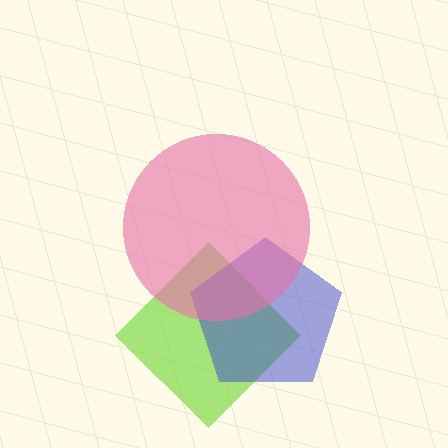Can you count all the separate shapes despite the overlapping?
Yes, there are 3 separate shapes.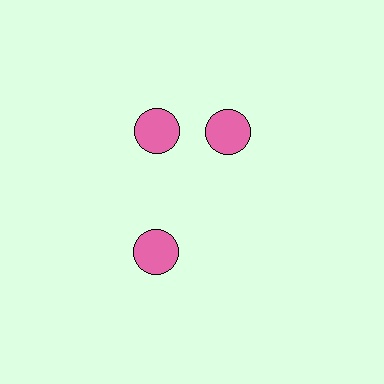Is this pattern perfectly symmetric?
No. The 3 pink circles are arranged in a ring, but one element near the 3 o'clock position is rotated out of alignment along the ring, breaking the 3-fold rotational symmetry.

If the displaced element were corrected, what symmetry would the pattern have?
It would have 3-fold rotational symmetry — the pattern would map onto itself every 120 degrees.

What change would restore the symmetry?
The symmetry would be restored by rotating it back into even spacing with its neighbors so that all 3 circles sit at equal angles and equal distance from the center.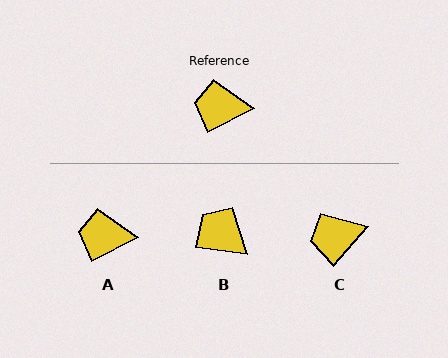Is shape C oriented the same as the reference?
No, it is off by about 21 degrees.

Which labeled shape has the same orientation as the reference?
A.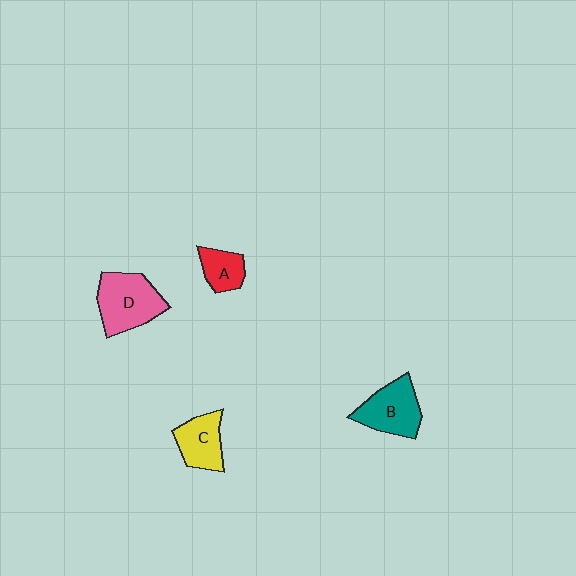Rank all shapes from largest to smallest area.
From largest to smallest: D (pink), B (teal), C (yellow), A (red).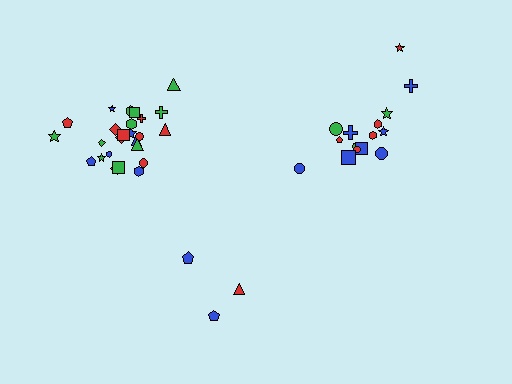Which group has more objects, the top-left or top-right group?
The top-left group.